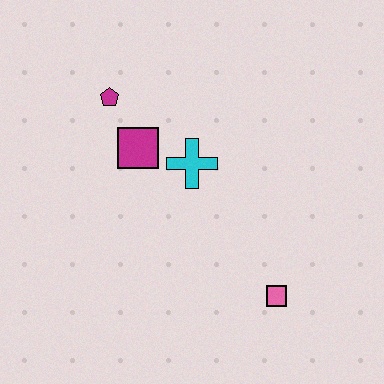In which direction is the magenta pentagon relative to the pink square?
The magenta pentagon is above the pink square.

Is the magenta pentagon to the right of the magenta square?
No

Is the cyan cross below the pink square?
No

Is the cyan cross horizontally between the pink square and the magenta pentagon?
Yes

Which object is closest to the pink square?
The cyan cross is closest to the pink square.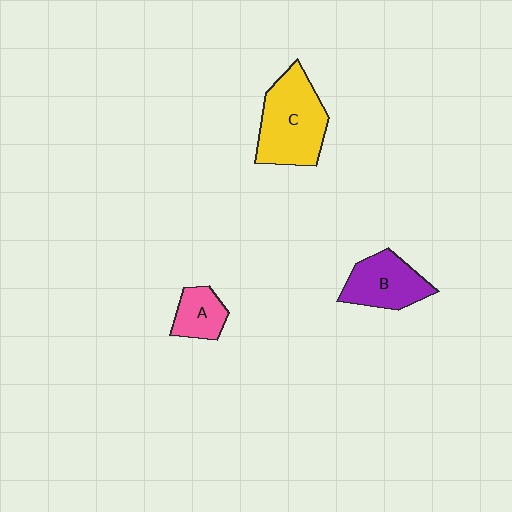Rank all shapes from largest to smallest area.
From largest to smallest: C (yellow), B (purple), A (pink).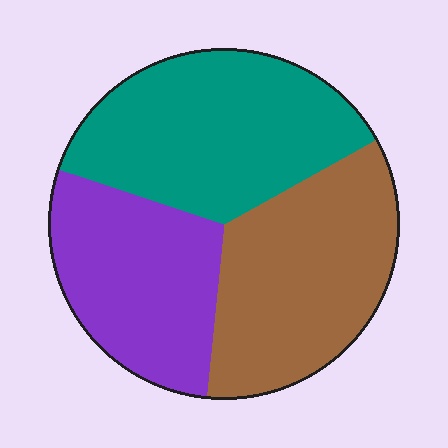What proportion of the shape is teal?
Teal covers about 35% of the shape.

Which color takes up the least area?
Purple, at roughly 30%.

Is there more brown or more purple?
Brown.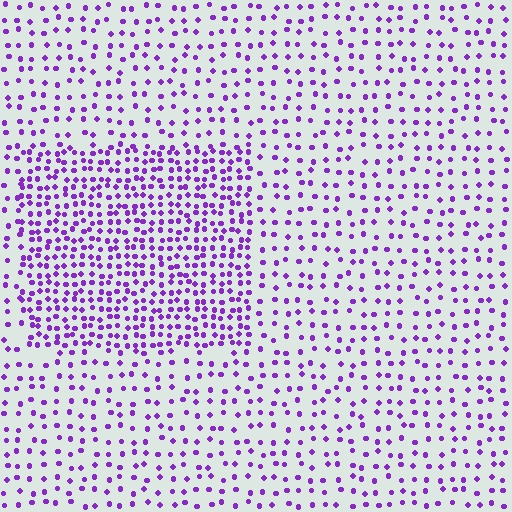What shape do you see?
I see a rectangle.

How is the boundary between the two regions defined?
The boundary is defined by a change in element density (approximately 2.1x ratio). All elements are the same color, size, and shape.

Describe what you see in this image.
The image contains small purple elements arranged at two different densities. A rectangle-shaped region is visible where the elements are more densely packed than the surrounding area.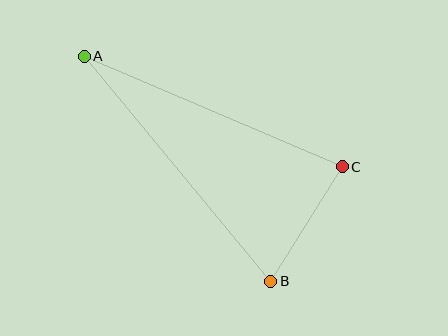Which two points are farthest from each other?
Points A and B are farthest from each other.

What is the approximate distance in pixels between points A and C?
The distance between A and C is approximately 281 pixels.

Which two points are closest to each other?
Points B and C are closest to each other.